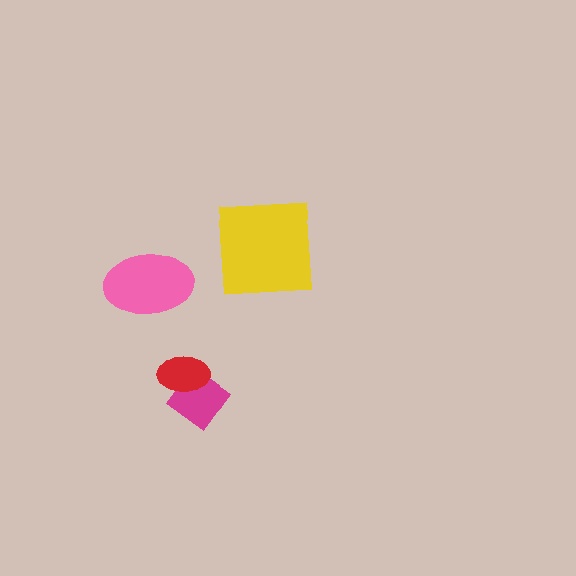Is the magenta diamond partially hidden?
Yes, it is partially covered by another shape.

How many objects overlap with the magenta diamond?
1 object overlaps with the magenta diamond.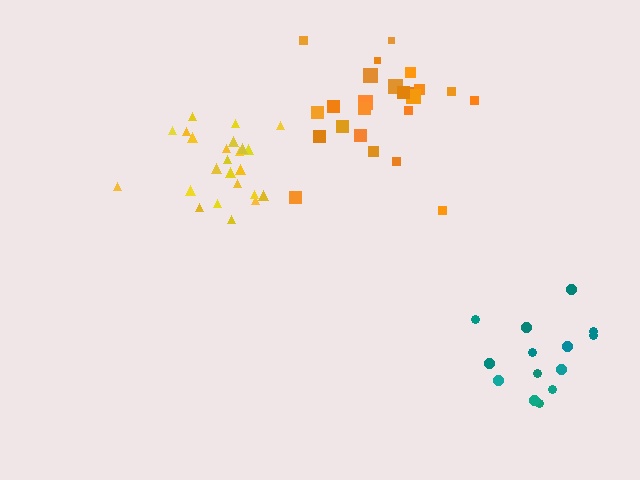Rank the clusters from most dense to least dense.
yellow, teal, orange.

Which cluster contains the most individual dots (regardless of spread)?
Yellow (25).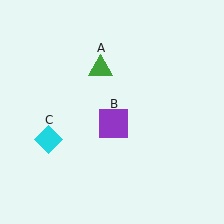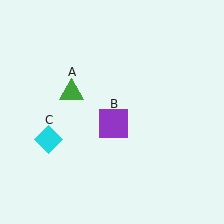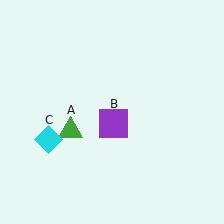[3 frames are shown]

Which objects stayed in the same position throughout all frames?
Purple square (object B) and cyan diamond (object C) remained stationary.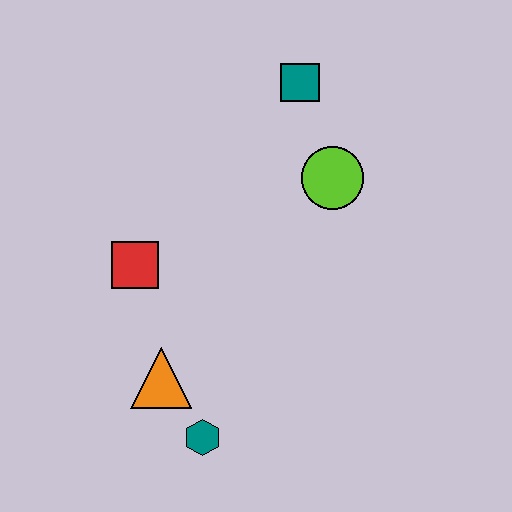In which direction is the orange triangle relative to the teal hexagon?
The orange triangle is above the teal hexagon.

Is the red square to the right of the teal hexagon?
No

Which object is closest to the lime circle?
The teal square is closest to the lime circle.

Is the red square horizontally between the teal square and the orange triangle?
No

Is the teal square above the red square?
Yes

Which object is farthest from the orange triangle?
The teal square is farthest from the orange triangle.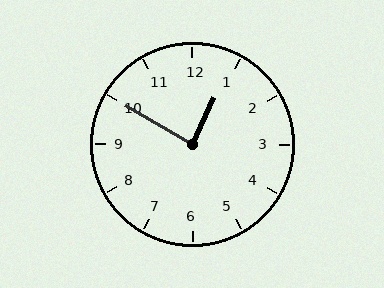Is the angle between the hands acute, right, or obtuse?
It is right.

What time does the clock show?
12:50.